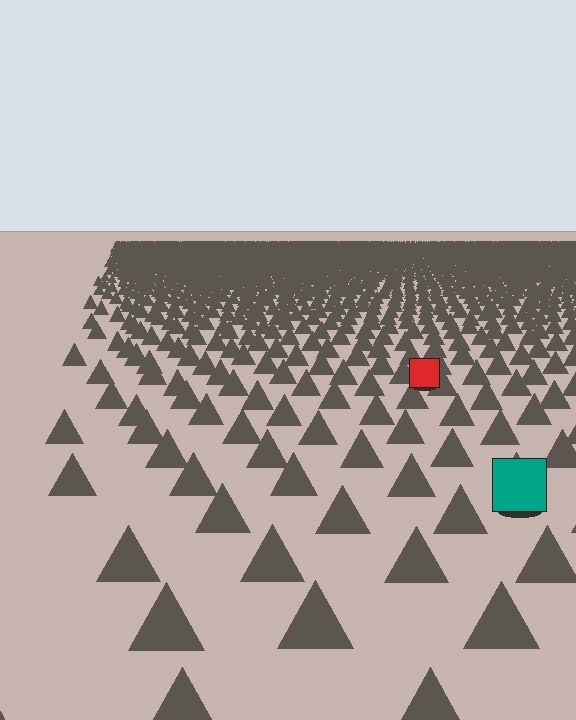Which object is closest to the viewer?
The teal square is closest. The texture marks near it are larger and more spread out.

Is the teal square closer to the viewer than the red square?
Yes. The teal square is closer — you can tell from the texture gradient: the ground texture is coarser near it.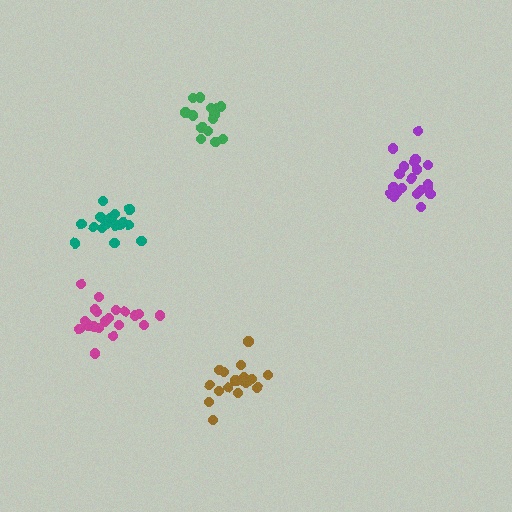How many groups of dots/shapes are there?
There are 5 groups.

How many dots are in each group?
Group 1: 18 dots, Group 2: 18 dots, Group 3: 14 dots, Group 4: 20 dots, Group 5: 20 dots (90 total).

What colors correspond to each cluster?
The clusters are colored: teal, brown, green, purple, magenta.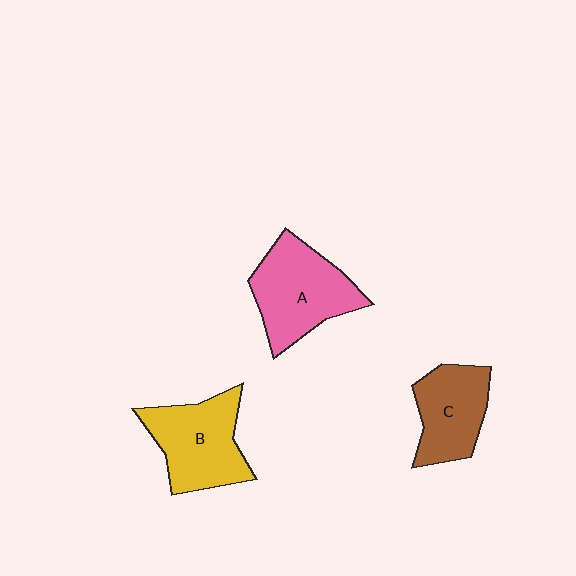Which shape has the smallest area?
Shape C (brown).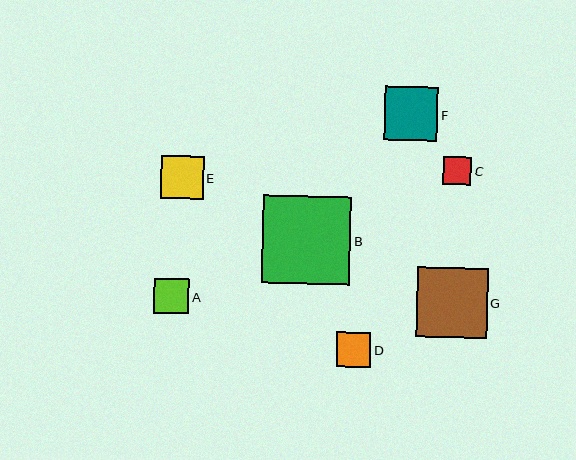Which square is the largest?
Square B is the largest with a size of approximately 89 pixels.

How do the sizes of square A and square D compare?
Square A and square D are approximately the same size.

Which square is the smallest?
Square C is the smallest with a size of approximately 28 pixels.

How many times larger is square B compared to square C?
Square B is approximately 3.2 times the size of square C.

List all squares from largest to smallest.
From largest to smallest: B, G, F, E, A, D, C.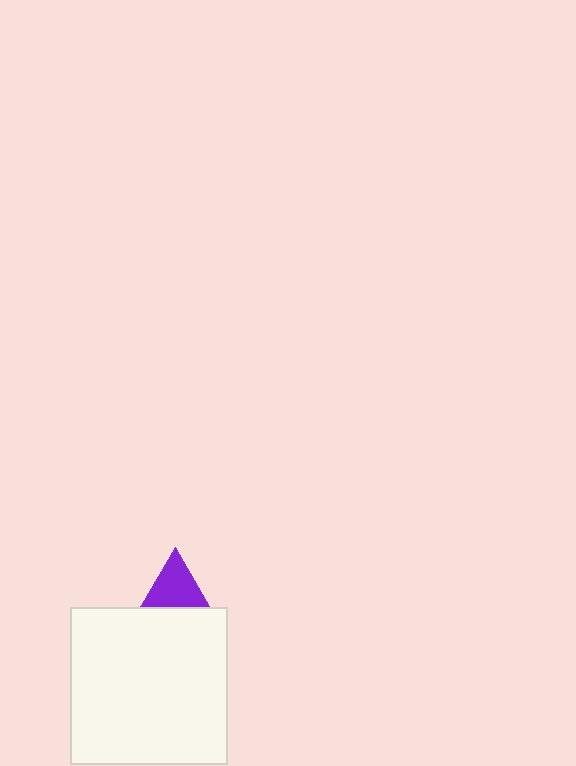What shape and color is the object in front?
The object in front is a white square.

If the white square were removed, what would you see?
You would see the complete purple triangle.